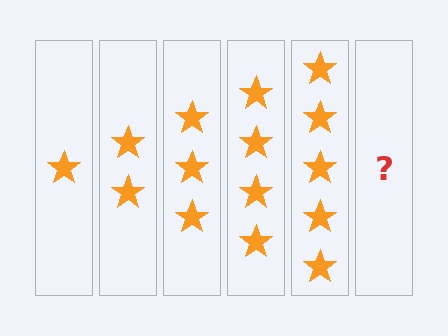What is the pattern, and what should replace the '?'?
The pattern is that each step adds one more star. The '?' should be 6 stars.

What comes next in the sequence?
The next element should be 6 stars.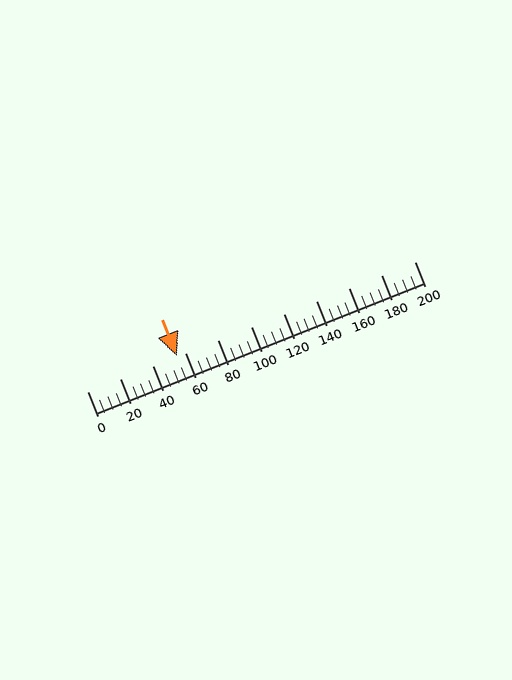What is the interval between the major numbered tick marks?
The major tick marks are spaced 20 units apart.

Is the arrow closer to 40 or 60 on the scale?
The arrow is closer to 60.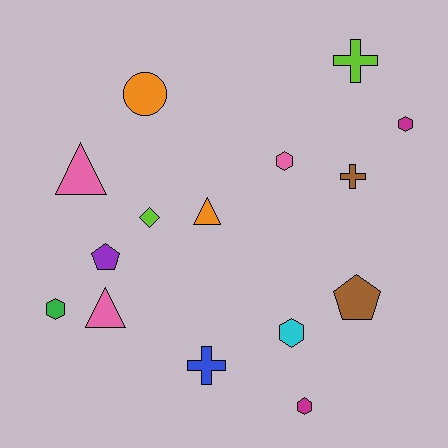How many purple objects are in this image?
There is 1 purple object.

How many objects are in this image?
There are 15 objects.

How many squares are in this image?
There are no squares.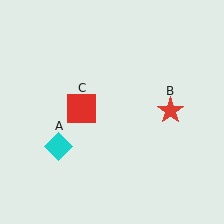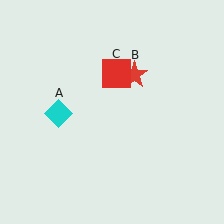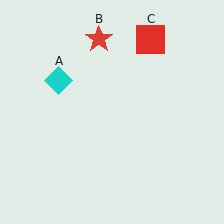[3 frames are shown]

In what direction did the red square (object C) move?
The red square (object C) moved up and to the right.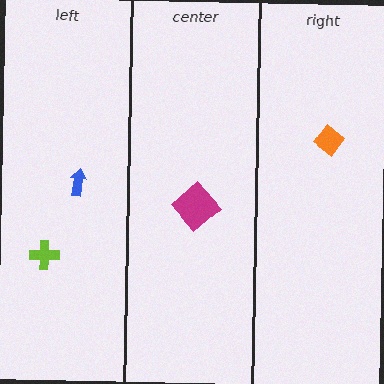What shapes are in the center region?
The magenta diamond.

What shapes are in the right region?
The orange diamond.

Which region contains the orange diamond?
The right region.